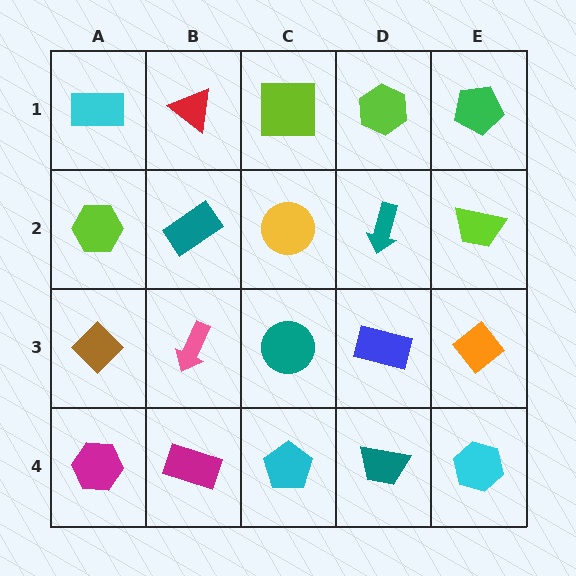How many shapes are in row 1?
5 shapes.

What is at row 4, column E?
A cyan hexagon.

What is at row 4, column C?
A cyan pentagon.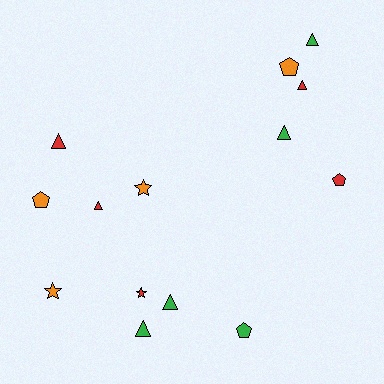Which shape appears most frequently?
Triangle, with 7 objects.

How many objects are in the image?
There are 14 objects.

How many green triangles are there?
There are 4 green triangles.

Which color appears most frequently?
Red, with 5 objects.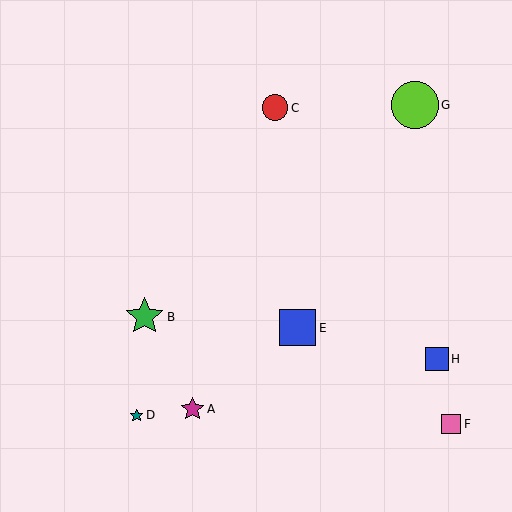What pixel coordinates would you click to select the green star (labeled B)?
Click at (145, 317) to select the green star B.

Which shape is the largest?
The lime circle (labeled G) is the largest.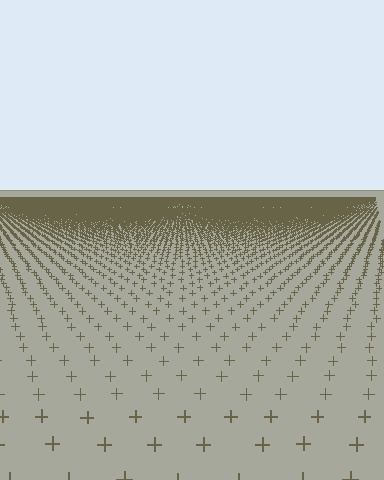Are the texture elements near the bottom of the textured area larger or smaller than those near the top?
Larger. Near the bottom, elements are closer to the viewer and appear at a bigger on-screen size.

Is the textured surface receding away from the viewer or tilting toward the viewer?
The surface is receding away from the viewer. Texture elements get smaller and denser toward the top.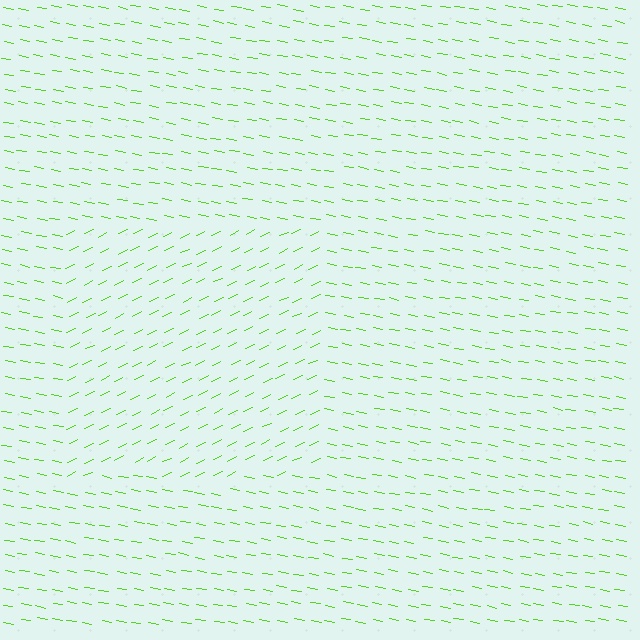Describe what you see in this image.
The image is filled with small lime line segments. A rectangle region in the image has lines oriented differently from the surrounding lines, creating a visible texture boundary.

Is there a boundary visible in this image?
Yes, there is a texture boundary formed by a change in line orientation.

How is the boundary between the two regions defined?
The boundary is defined purely by a change in line orientation (approximately 36 degrees difference). All lines are the same color and thickness.